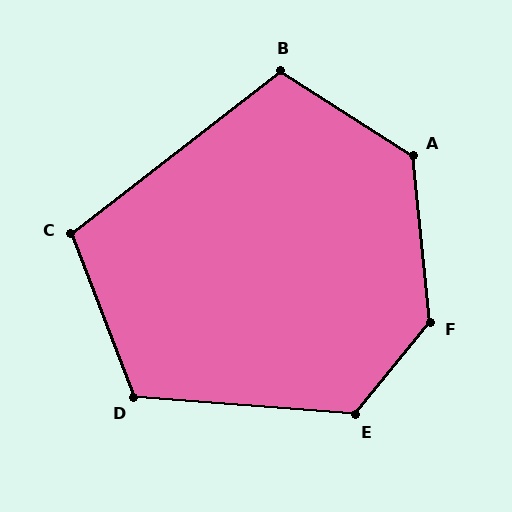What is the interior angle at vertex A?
Approximately 128 degrees (obtuse).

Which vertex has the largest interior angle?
F, at approximately 135 degrees.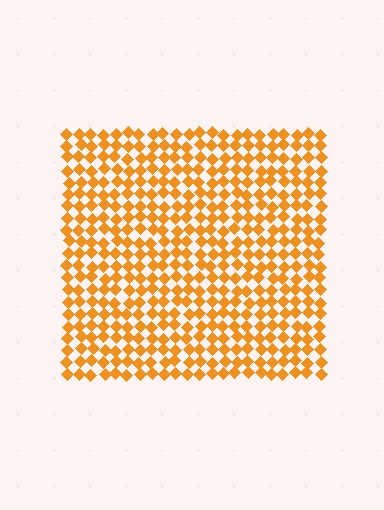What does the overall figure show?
The overall figure shows a square.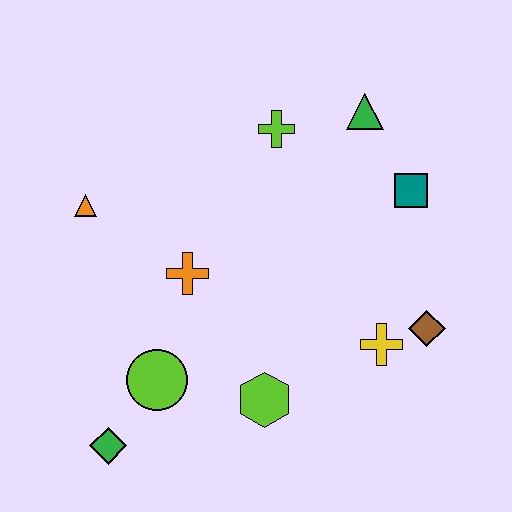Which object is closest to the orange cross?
The lime circle is closest to the orange cross.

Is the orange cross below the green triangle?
Yes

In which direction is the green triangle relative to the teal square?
The green triangle is above the teal square.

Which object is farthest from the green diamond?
The green triangle is farthest from the green diamond.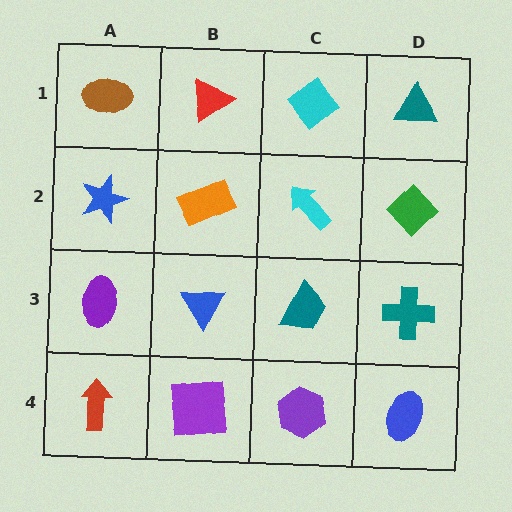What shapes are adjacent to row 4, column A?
A purple ellipse (row 3, column A), a purple square (row 4, column B).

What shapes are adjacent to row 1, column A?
A blue star (row 2, column A), a red triangle (row 1, column B).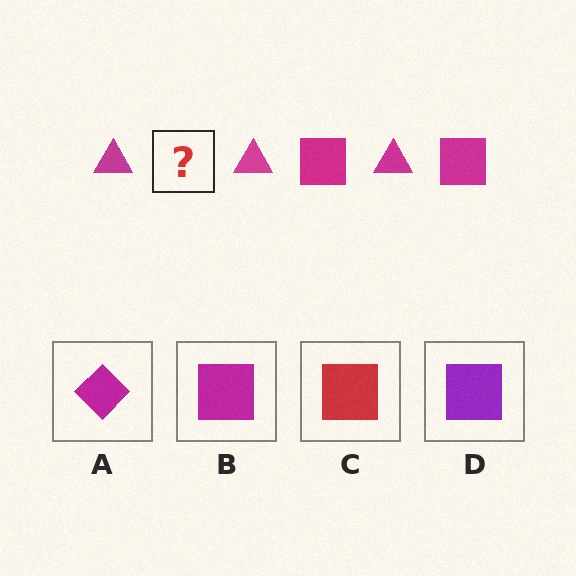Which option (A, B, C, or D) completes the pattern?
B.